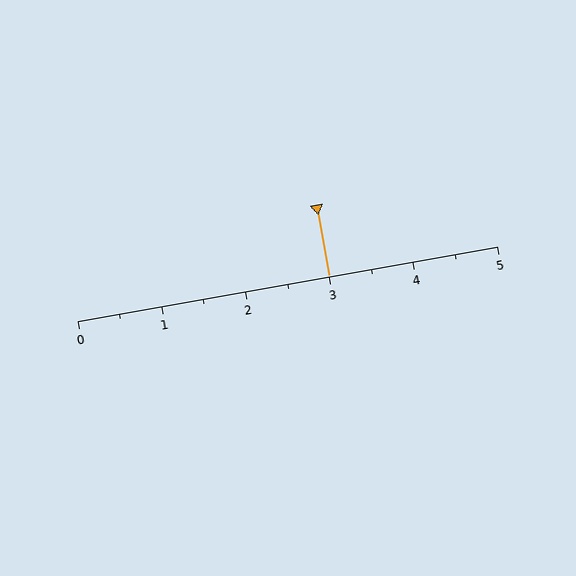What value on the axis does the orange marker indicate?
The marker indicates approximately 3.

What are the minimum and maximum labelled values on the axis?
The axis runs from 0 to 5.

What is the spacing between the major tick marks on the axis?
The major ticks are spaced 1 apart.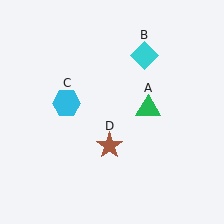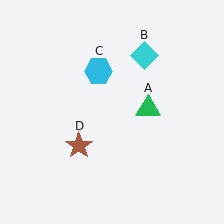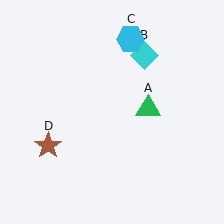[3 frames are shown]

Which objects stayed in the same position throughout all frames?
Green triangle (object A) and cyan diamond (object B) remained stationary.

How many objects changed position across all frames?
2 objects changed position: cyan hexagon (object C), brown star (object D).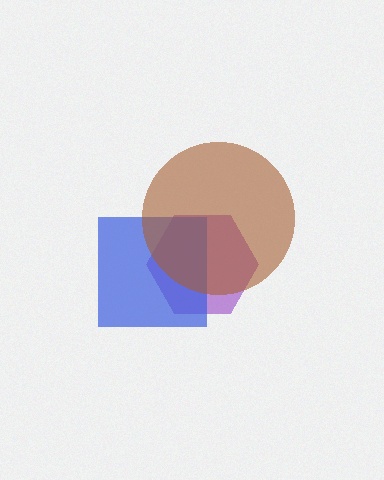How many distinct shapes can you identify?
There are 3 distinct shapes: a purple hexagon, a blue square, a brown circle.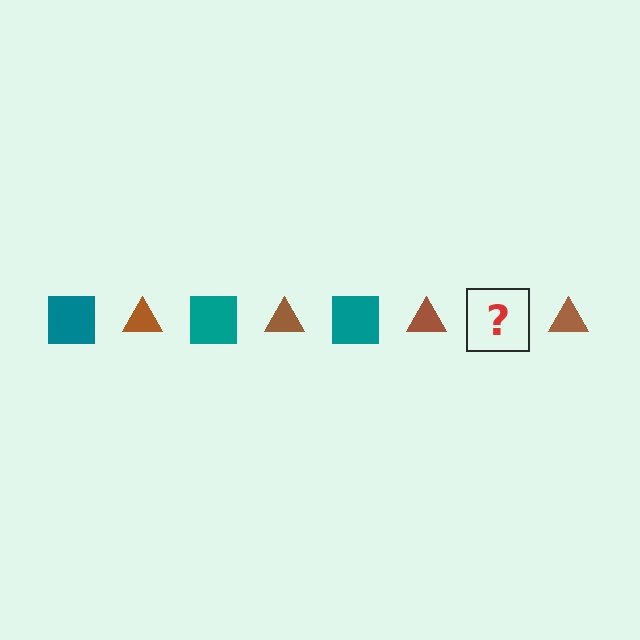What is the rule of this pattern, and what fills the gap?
The rule is that the pattern alternates between teal square and brown triangle. The gap should be filled with a teal square.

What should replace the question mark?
The question mark should be replaced with a teal square.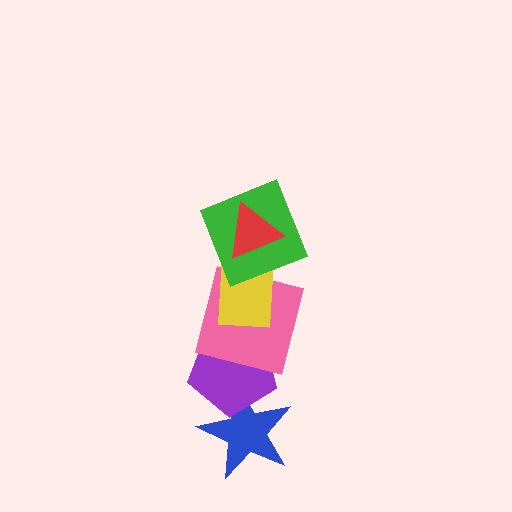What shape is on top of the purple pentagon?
The pink square is on top of the purple pentagon.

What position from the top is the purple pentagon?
The purple pentagon is 5th from the top.